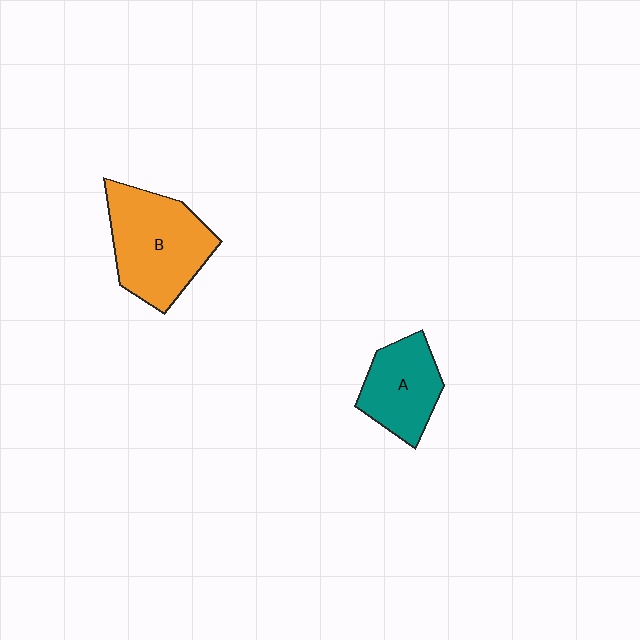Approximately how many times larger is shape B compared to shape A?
Approximately 1.5 times.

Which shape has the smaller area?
Shape A (teal).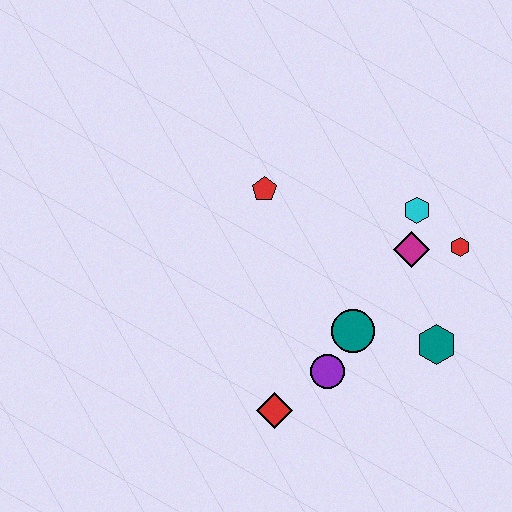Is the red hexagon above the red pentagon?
No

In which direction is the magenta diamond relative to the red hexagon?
The magenta diamond is to the left of the red hexagon.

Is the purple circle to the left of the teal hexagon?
Yes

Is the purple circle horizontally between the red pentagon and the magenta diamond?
Yes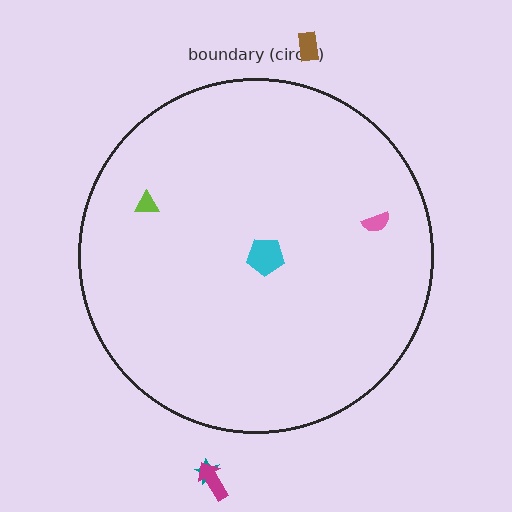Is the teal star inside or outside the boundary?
Outside.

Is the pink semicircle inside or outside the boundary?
Inside.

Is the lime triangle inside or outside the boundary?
Inside.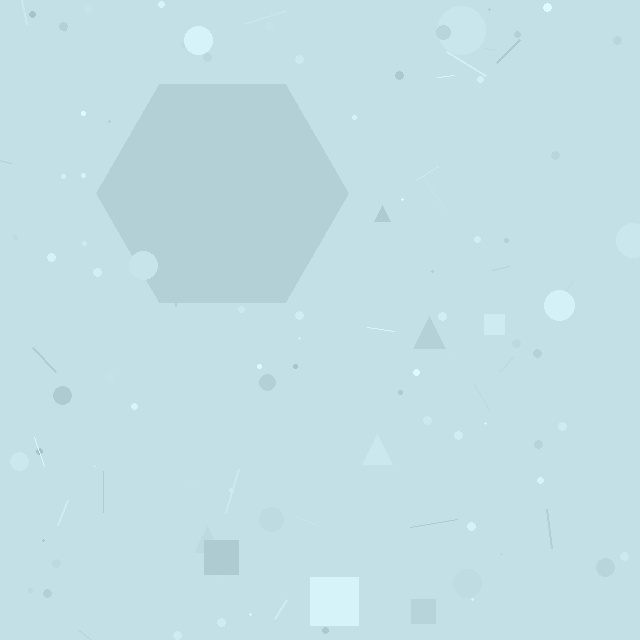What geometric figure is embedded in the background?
A hexagon is embedded in the background.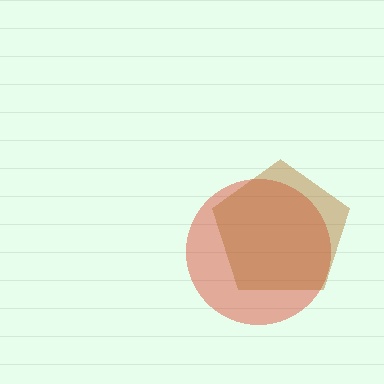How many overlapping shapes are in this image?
There are 2 overlapping shapes in the image.